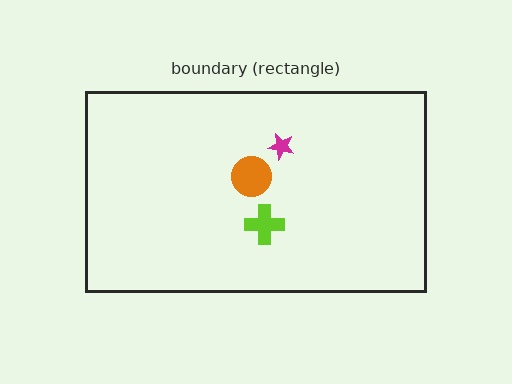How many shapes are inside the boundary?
3 inside, 0 outside.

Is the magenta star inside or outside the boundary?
Inside.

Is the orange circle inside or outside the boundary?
Inside.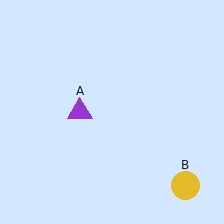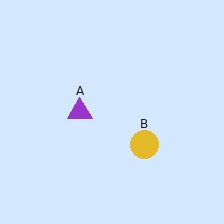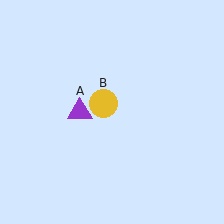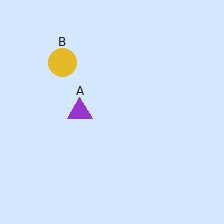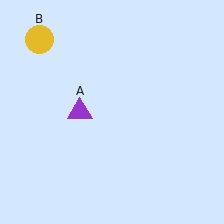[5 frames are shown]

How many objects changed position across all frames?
1 object changed position: yellow circle (object B).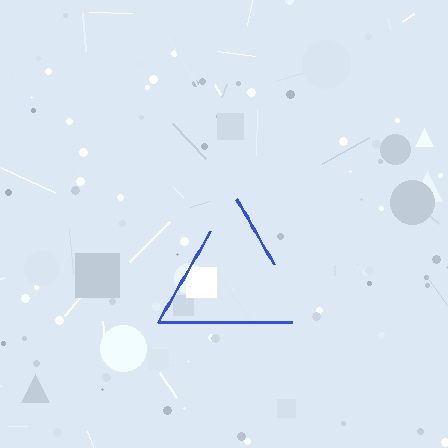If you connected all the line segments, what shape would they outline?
They would outline a triangle.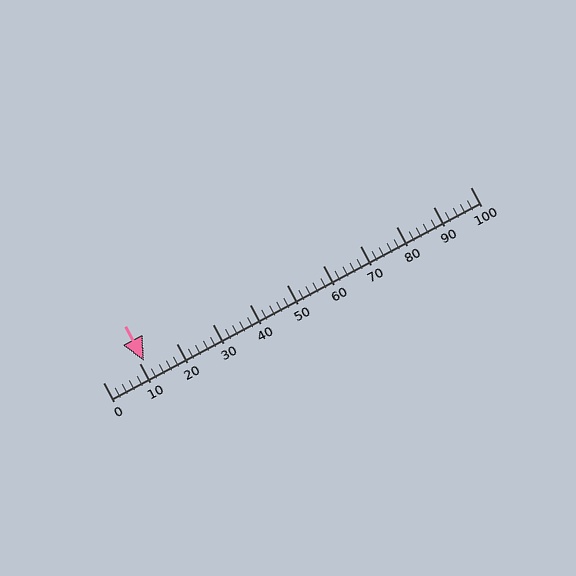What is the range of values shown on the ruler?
The ruler shows values from 0 to 100.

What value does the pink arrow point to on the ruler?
The pink arrow points to approximately 11.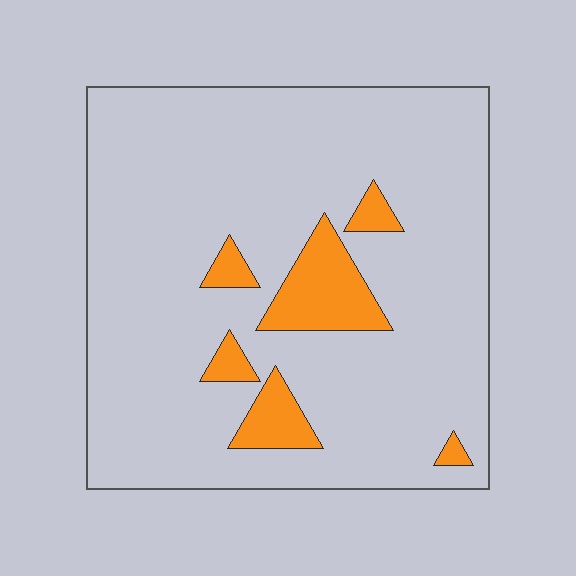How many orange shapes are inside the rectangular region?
6.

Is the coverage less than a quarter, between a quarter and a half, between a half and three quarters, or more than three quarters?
Less than a quarter.